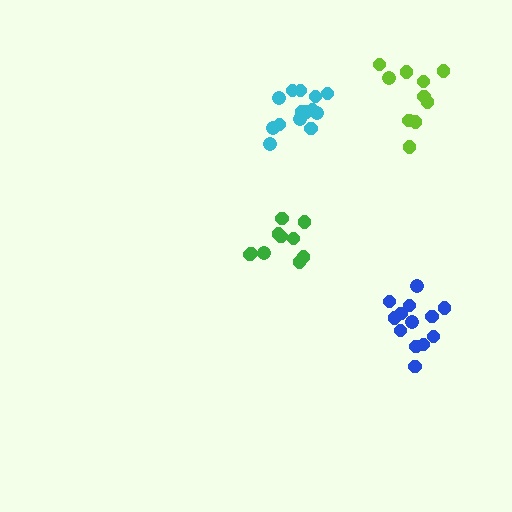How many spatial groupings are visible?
There are 4 spatial groupings.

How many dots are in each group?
Group 1: 14 dots, Group 2: 10 dots, Group 3: 10 dots, Group 4: 13 dots (47 total).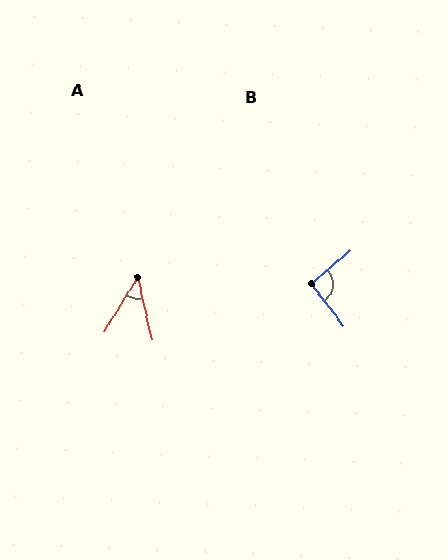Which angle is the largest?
B, at approximately 94 degrees.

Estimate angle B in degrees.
Approximately 94 degrees.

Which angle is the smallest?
A, at approximately 43 degrees.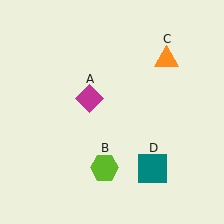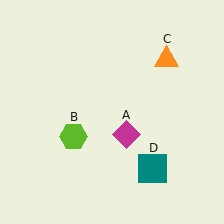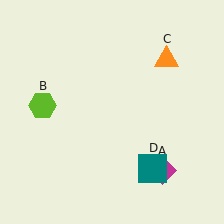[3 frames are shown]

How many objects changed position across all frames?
2 objects changed position: magenta diamond (object A), lime hexagon (object B).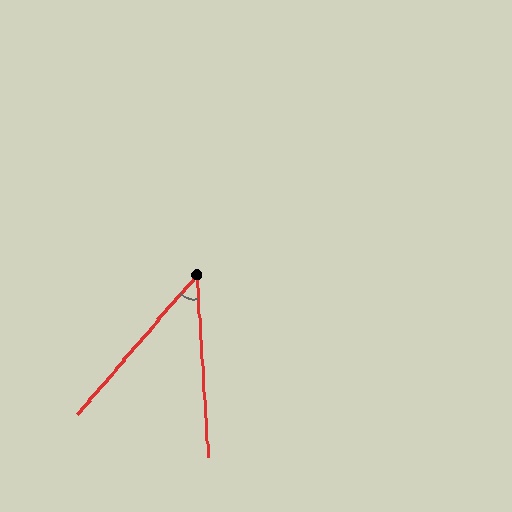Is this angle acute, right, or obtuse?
It is acute.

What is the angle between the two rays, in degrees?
Approximately 44 degrees.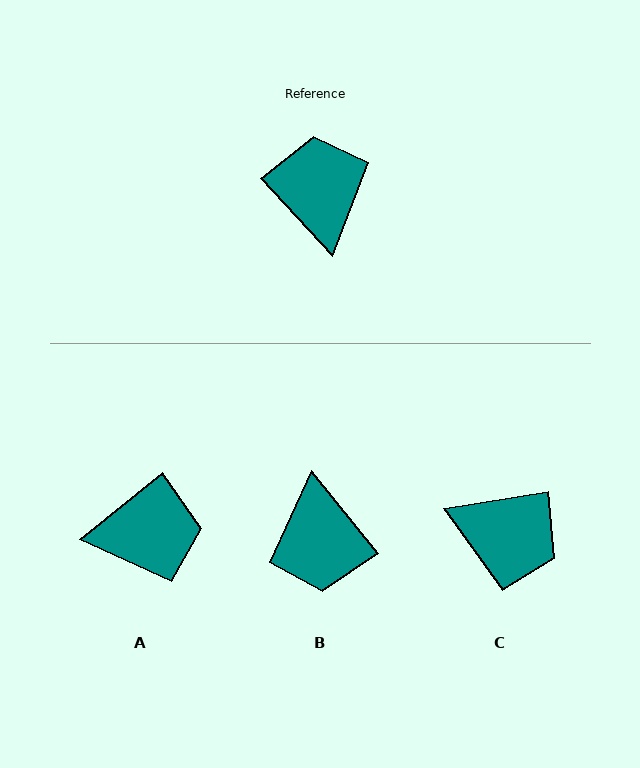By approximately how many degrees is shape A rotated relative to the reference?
Approximately 93 degrees clockwise.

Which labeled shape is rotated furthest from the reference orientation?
B, about 177 degrees away.